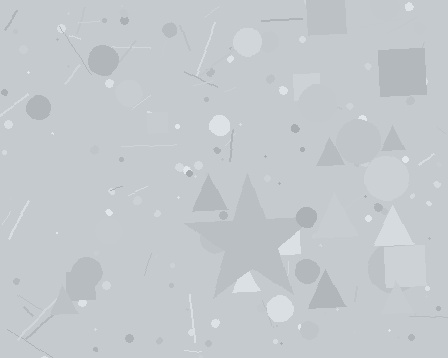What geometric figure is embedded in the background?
A star is embedded in the background.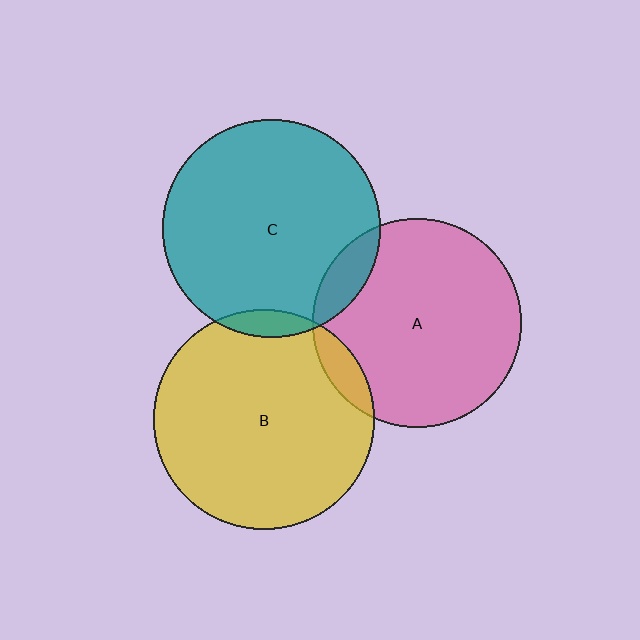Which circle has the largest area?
Circle B (yellow).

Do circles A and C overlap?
Yes.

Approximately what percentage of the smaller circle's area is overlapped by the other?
Approximately 10%.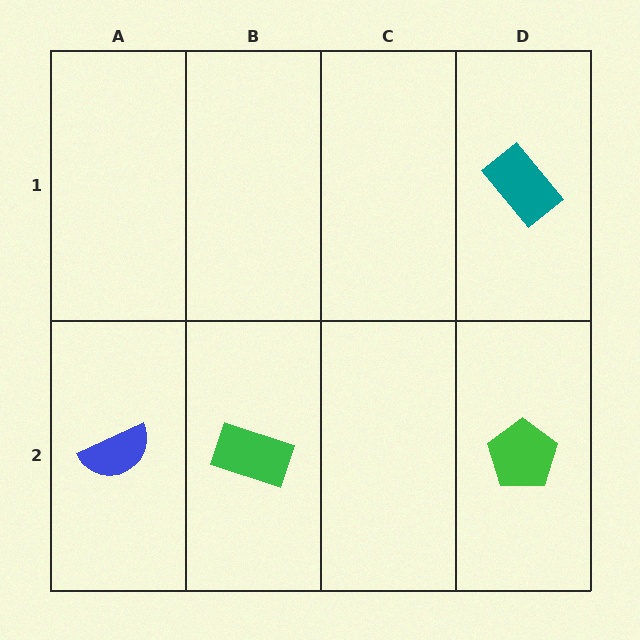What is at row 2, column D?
A green pentagon.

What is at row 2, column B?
A green rectangle.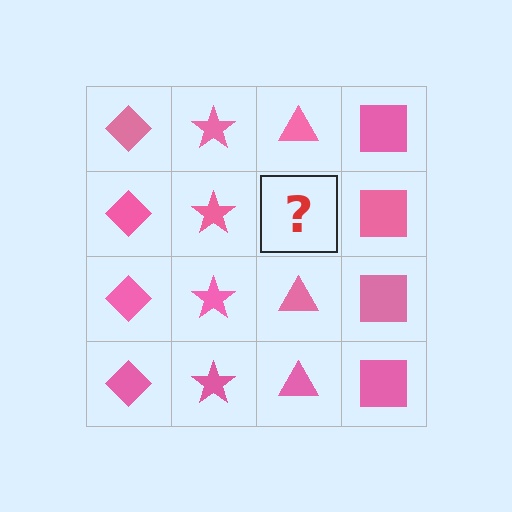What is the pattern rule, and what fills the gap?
The rule is that each column has a consistent shape. The gap should be filled with a pink triangle.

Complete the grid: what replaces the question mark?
The question mark should be replaced with a pink triangle.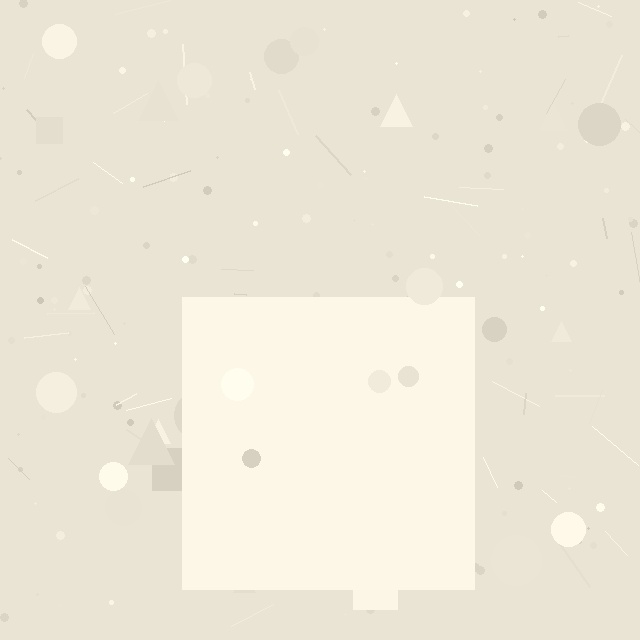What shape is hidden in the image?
A square is hidden in the image.